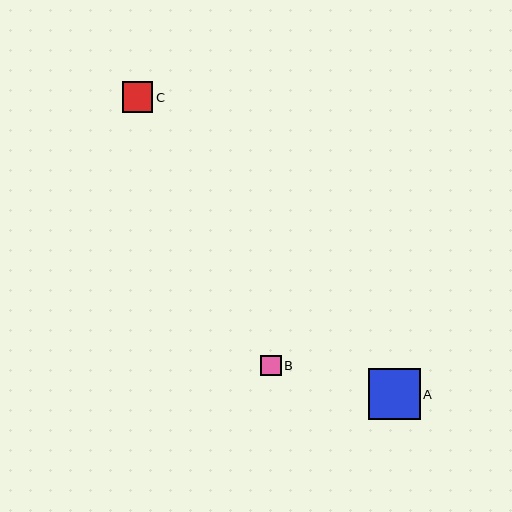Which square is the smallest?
Square B is the smallest with a size of approximately 20 pixels.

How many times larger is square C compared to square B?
Square C is approximately 1.5 times the size of square B.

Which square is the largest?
Square A is the largest with a size of approximately 51 pixels.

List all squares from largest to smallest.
From largest to smallest: A, C, B.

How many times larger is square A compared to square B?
Square A is approximately 2.5 times the size of square B.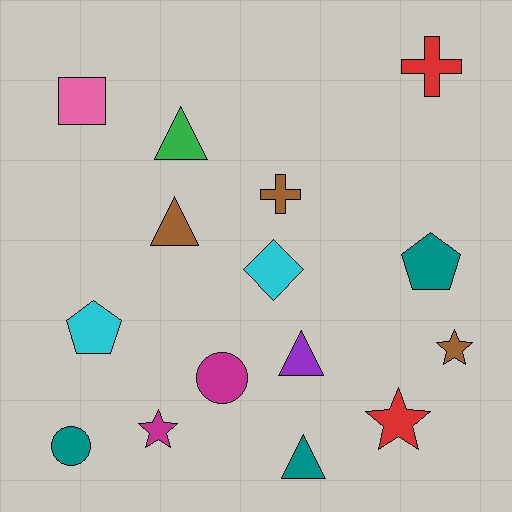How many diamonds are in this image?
There is 1 diamond.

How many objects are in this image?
There are 15 objects.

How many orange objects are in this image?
There are no orange objects.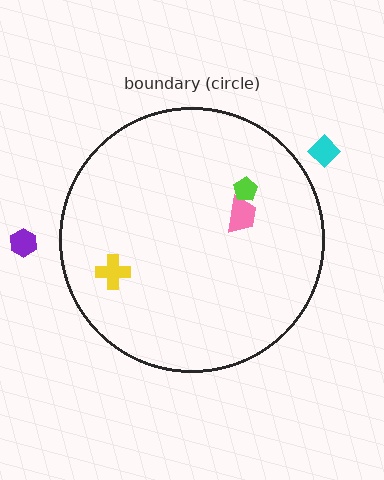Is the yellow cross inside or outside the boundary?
Inside.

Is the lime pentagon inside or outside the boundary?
Inside.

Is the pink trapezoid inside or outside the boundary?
Inside.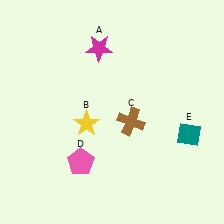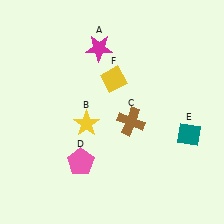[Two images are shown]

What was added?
A yellow diamond (F) was added in Image 2.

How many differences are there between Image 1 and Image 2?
There is 1 difference between the two images.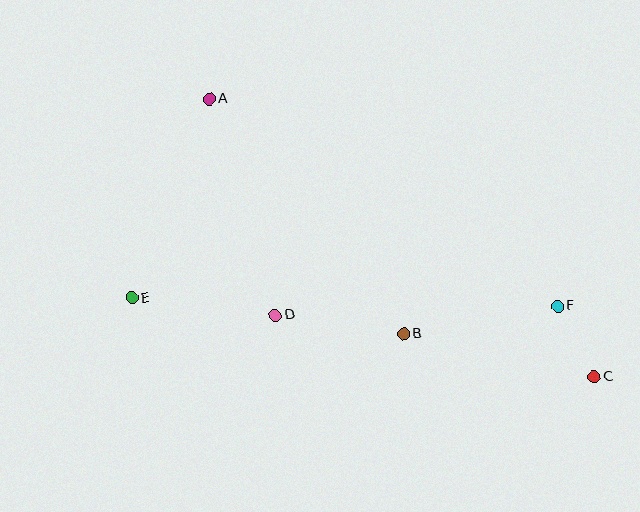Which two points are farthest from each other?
Points A and C are farthest from each other.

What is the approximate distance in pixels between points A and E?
The distance between A and E is approximately 213 pixels.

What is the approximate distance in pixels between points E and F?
The distance between E and F is approximately 426 pixels.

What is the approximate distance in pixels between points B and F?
The distance between B and F is approximately 157 pixels.